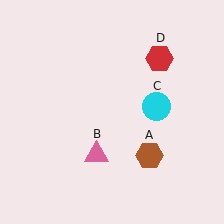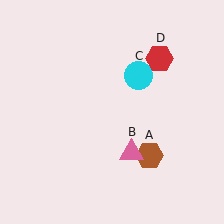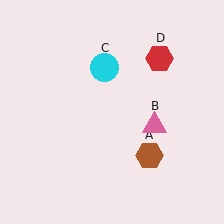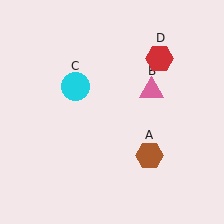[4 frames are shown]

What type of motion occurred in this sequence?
The pink triangle (object B), cyan circle (object C) rotated counterclockwise around the center of the scene.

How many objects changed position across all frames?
2 objects changed position: pink triangle (object B), cyan circle (object C).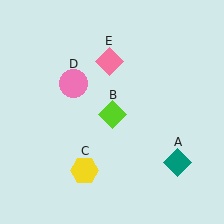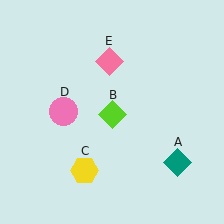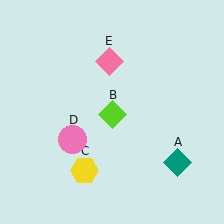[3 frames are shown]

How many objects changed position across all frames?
1 object changed position: pink circle (object D).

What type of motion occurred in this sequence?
The pink circle (object D) rotated counterclockwise around the center of the scene.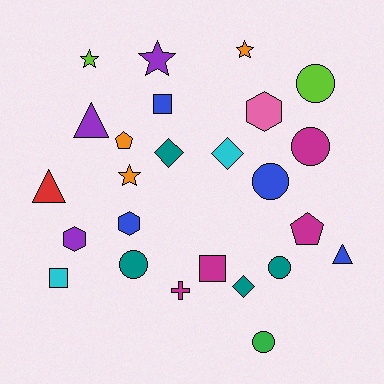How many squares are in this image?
There are 3 squares.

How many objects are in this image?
There are 25 objects.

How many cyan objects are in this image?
There are 2 cyan objects.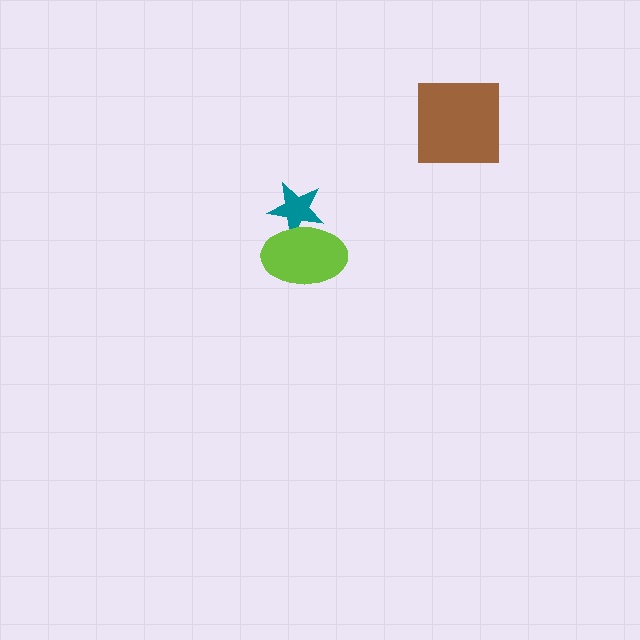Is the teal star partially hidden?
Yes, it is partially covered by another shape.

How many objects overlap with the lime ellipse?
1 object overlaps with the lime ellipse.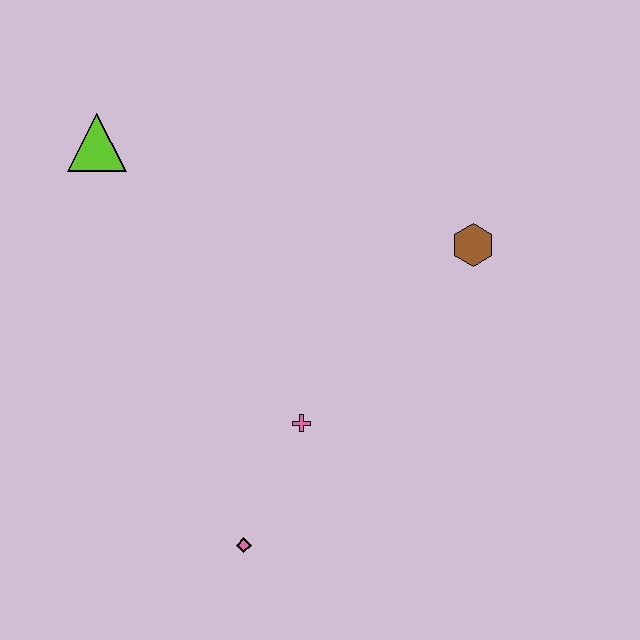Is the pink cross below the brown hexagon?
Yes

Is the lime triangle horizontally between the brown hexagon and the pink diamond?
No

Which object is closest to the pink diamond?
The pink cross is closest to the pink diamond.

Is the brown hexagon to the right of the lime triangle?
Yes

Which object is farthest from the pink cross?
The lime triangle is farthest from the pink cross.